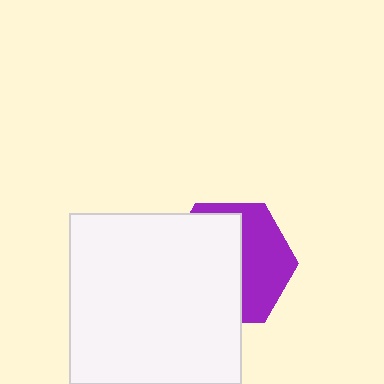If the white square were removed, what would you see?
You would see the complete purple hexagon.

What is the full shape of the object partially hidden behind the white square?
The partially hidden object is a purple hexagon.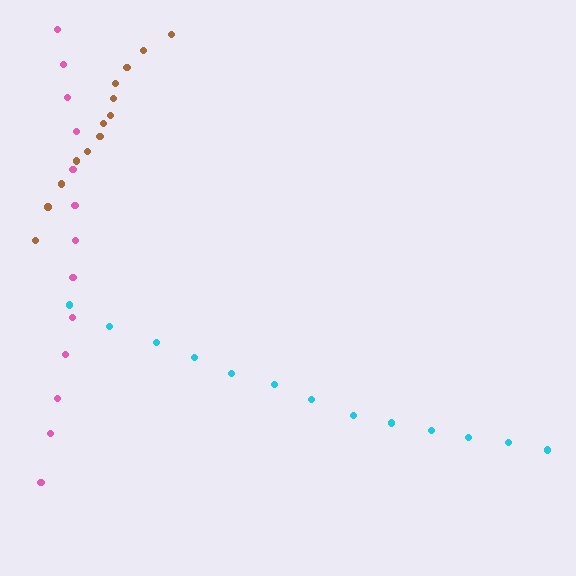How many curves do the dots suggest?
There are 3 distinct paths.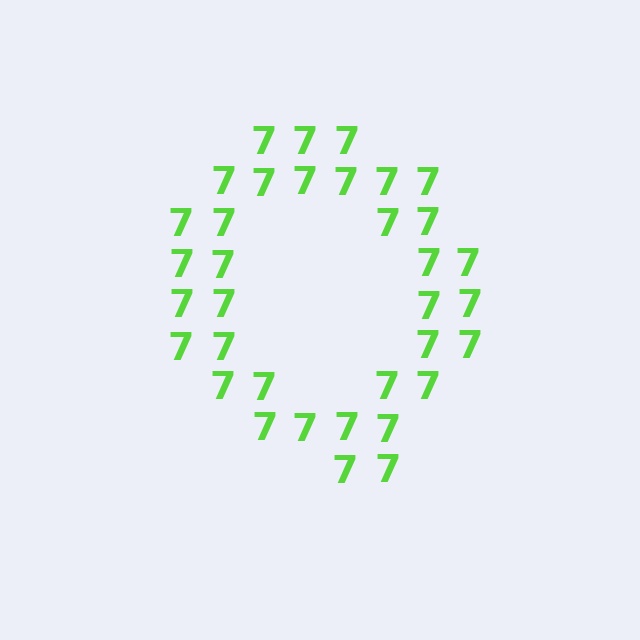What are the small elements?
The small elements are digit 7's.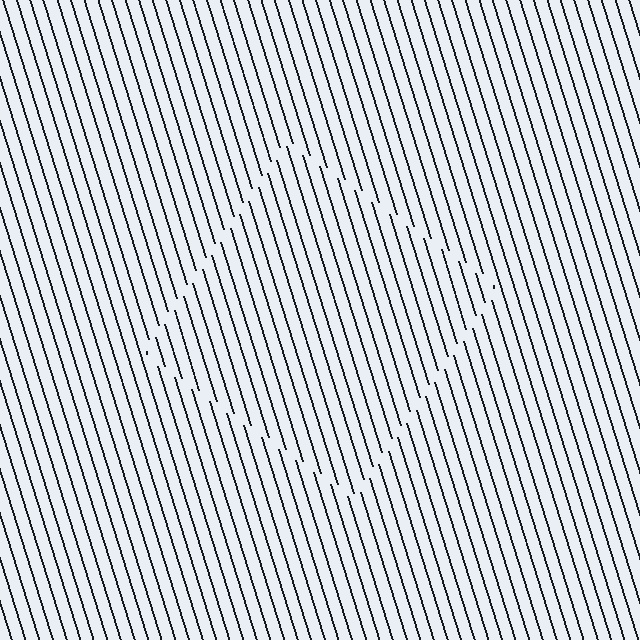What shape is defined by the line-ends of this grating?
An illusory square. The interior of the shape contains the same grating, shifted by half a period — the contour is defined by the phase discontinuity where line-ends from the inner and outer gratings abut.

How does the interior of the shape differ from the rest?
The interior of the shape contains the same grating, shifted by half a period — the contour is defined by the phase discontinuity where line-ends from the inner and outer gratings abut.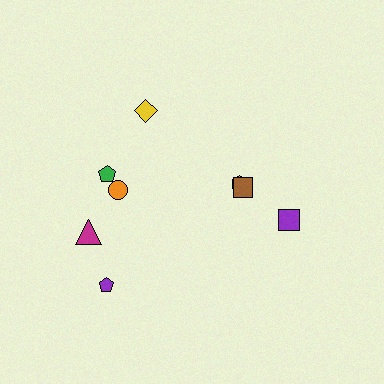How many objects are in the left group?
There are 5 objects.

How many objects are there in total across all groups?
There are 8 objects.